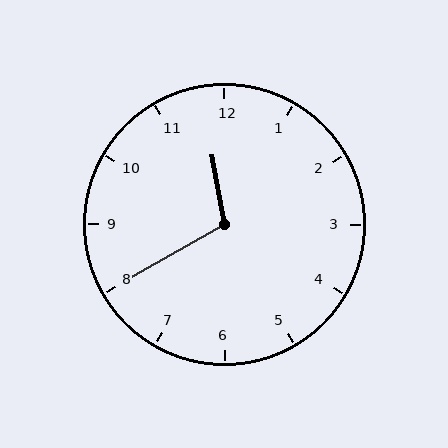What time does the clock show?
11:40.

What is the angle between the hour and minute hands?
Approximately 110 degrees.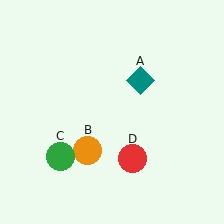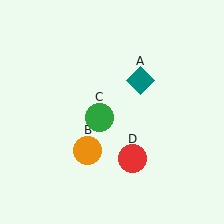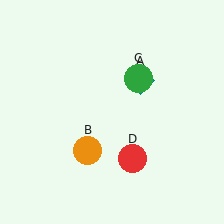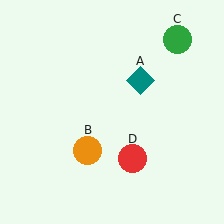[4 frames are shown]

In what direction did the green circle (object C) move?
The green circle (object C) moved up and to the right.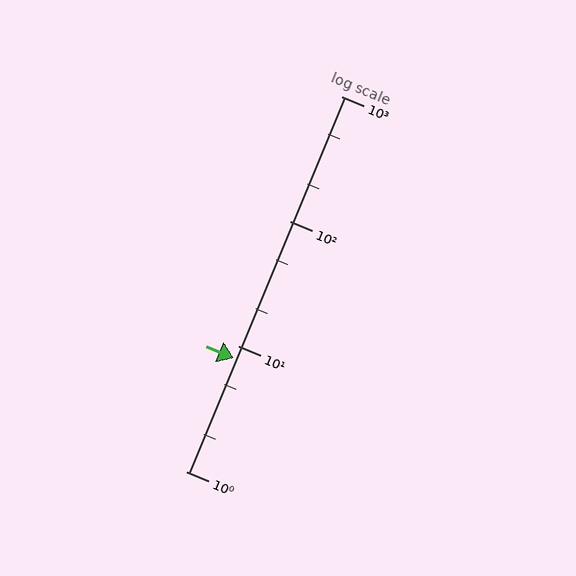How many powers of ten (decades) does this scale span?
The scale spans 3 decades, from 1 to 1000.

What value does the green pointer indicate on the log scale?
The pointer indicates approximately 8.1.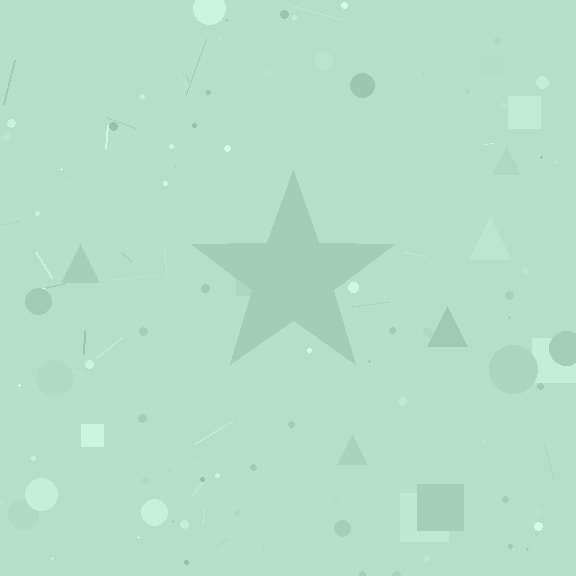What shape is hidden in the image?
A star is hidden in the image.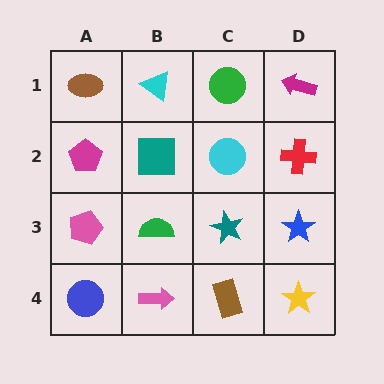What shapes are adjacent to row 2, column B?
A cyan triangle (row 1, column B), a green semicircle (row 3, column B), a magenta pentagon (row 2, column A), a cyan circle (row 2, column C).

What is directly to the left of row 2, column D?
A cyan circle.